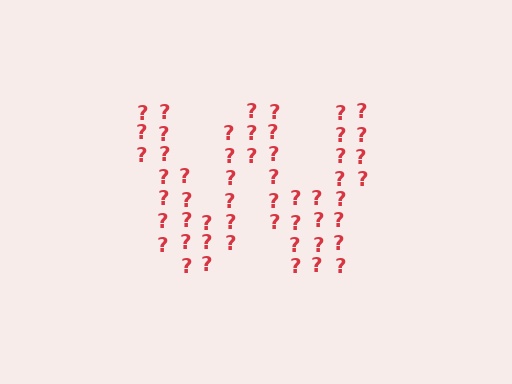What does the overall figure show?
The overall figure shows the letter W.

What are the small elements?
The small elements are question marks.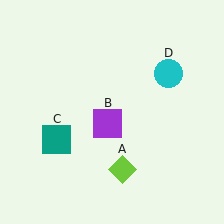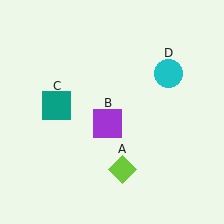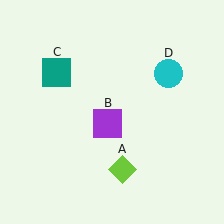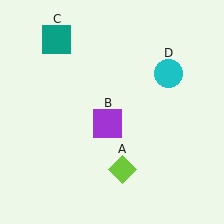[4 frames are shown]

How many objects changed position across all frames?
1 object changed position: teal square (object C).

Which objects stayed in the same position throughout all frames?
Lime diamond (object A) and purple square (object B) and cyan circle (object D) remained stationary.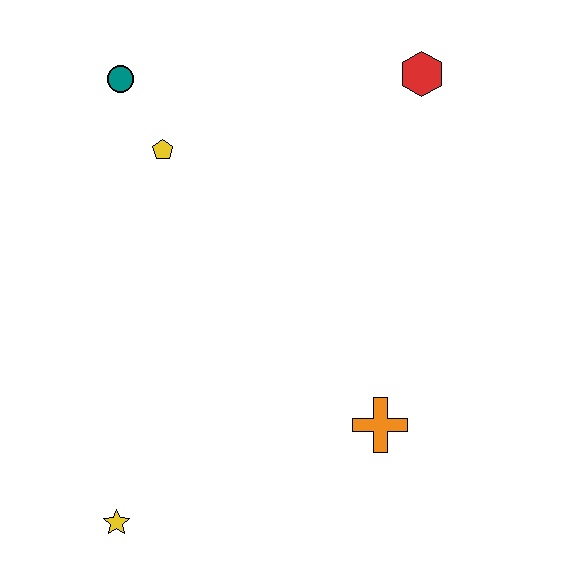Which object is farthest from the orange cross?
The teal circle is farthest from the orange cross.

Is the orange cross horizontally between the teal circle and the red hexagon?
Yes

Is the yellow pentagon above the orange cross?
Yes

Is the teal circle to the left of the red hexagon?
Yes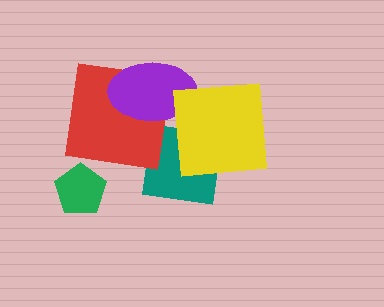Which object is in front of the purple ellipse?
The yellow square is in front of the purple ellipse.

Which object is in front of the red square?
The purple ellipse is in front of the red square.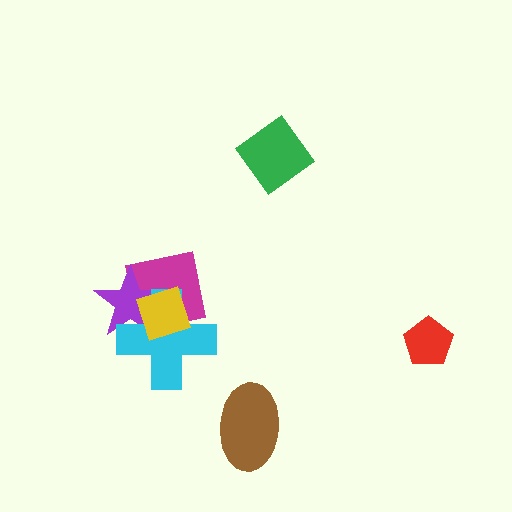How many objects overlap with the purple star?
3 objects overlap with the purple star.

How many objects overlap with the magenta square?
3 objects overlap with the magenta square.